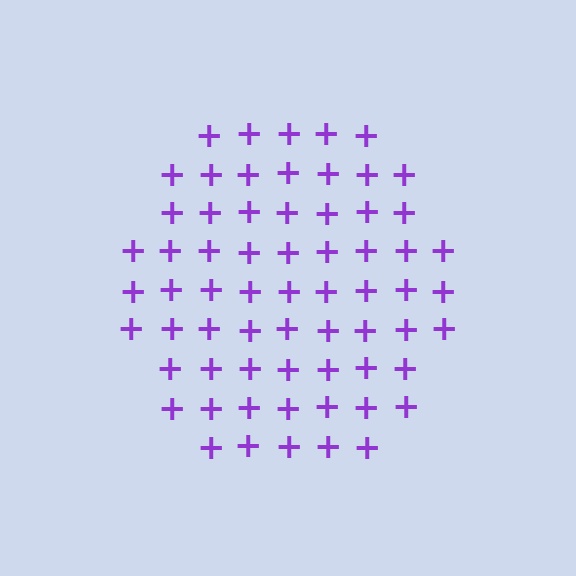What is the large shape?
The large shape is a hexagon.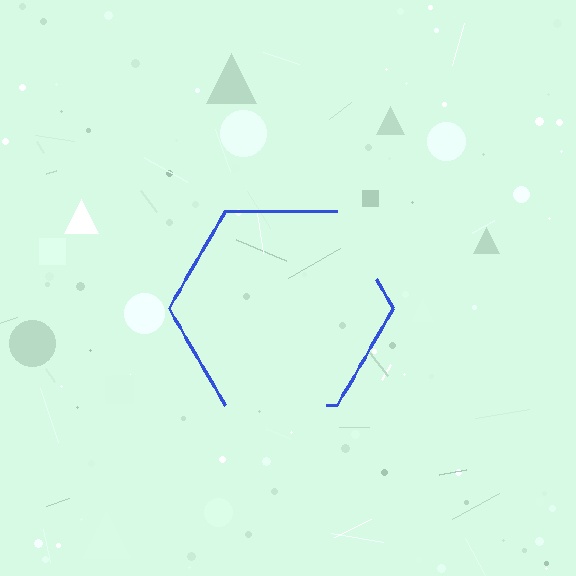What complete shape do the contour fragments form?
The contour fragments form a hexagon.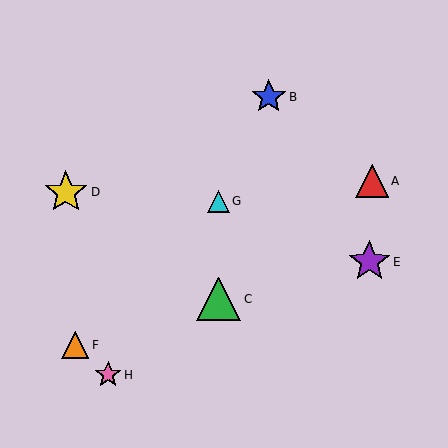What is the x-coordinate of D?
Object D is at x≈66.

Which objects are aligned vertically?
Objects C, G are aligned vertically.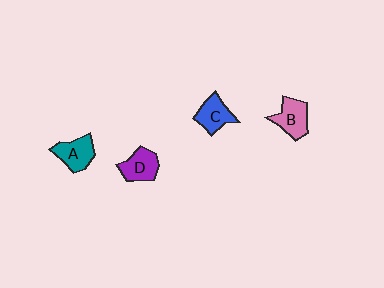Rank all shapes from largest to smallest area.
From largest to smallest: B (pink), A (teal), D (purple), C (blue).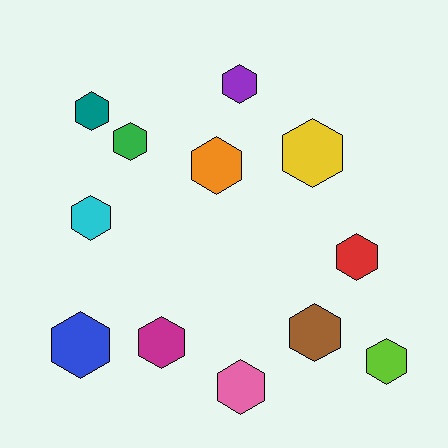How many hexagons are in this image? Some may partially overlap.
There are 12 hexagons.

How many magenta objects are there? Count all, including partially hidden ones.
There is 1 magenta object.